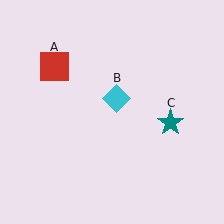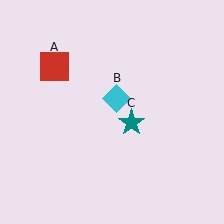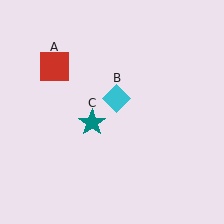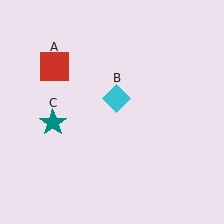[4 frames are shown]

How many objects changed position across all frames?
1 object changed position: teal star (object C).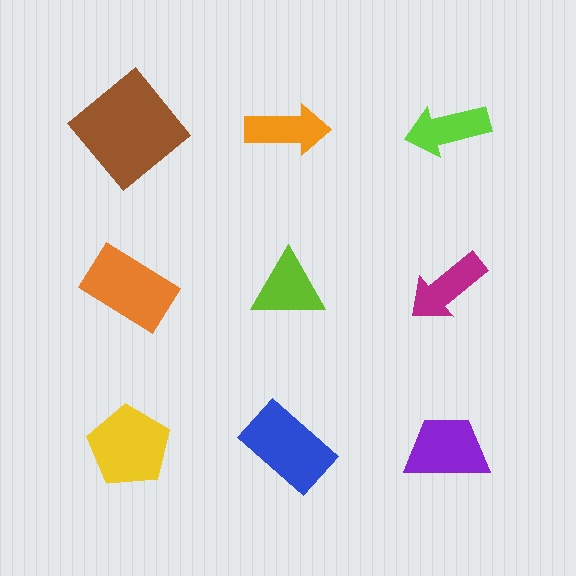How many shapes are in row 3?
3 shapes.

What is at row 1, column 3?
A lime arrow.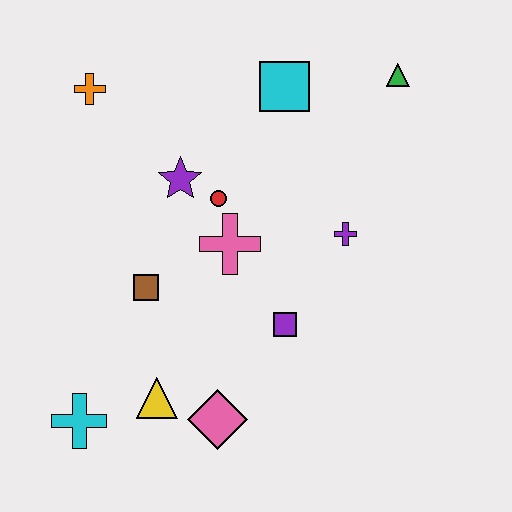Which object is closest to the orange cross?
The purple star is closest to the orange cross.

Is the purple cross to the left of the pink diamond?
No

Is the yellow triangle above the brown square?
No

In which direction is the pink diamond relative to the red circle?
The pink diamond is below the red circle.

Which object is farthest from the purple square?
The orange cross is farthest from the purple square.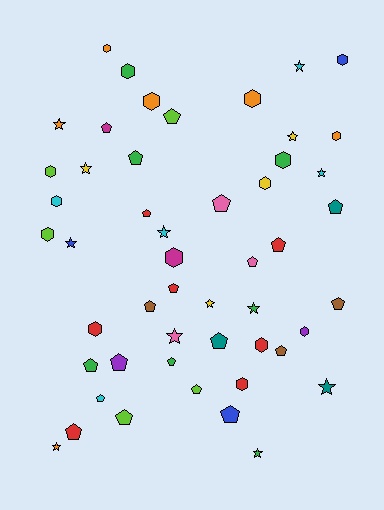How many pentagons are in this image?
There are 21 pentagons.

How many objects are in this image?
There are 50 objects.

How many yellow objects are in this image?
There are 4 yellow objects.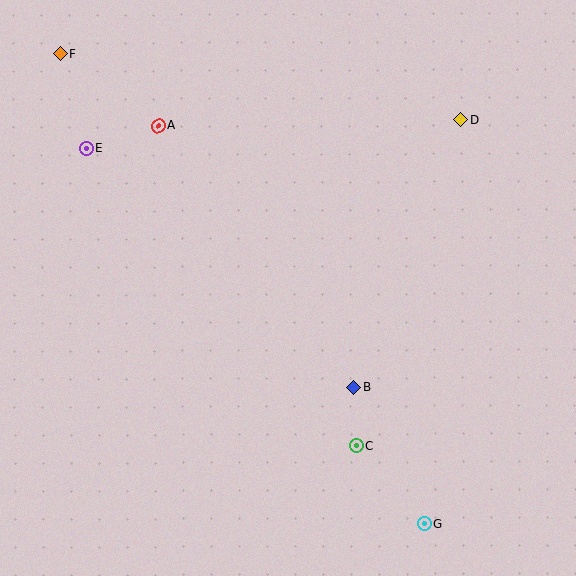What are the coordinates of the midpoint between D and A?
The midpoint between D and A is at (310, 123).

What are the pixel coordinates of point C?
Point C is at (356, 446).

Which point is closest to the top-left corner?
Point F is closest to the top-left corner.